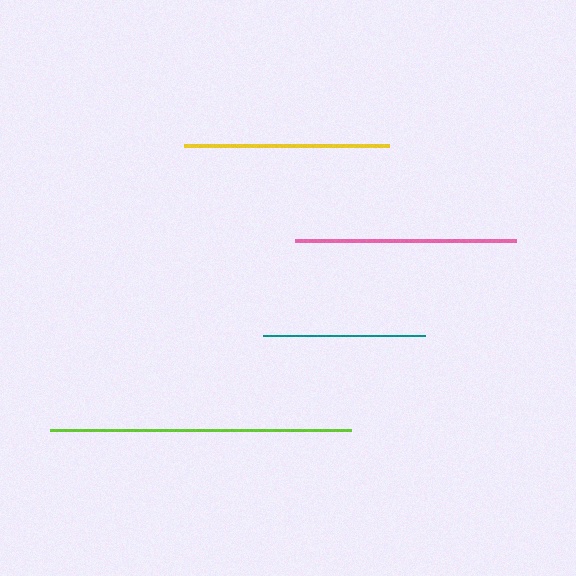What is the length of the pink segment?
The pink segment is approximately 221 pixels long.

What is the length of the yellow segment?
The yellow segment is approximately 206 pixels long.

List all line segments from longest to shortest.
From longest to shortest: lime, pink, yellow, teal.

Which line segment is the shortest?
The teal line is the shortest at approximately 161 pixels.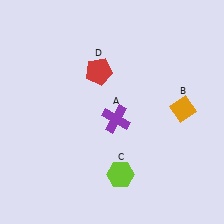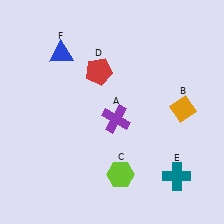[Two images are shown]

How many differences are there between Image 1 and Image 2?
There are 2 differences between the two images.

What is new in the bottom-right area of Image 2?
A teal cross (E) was added in the bottom-right area of Image 2.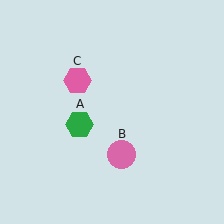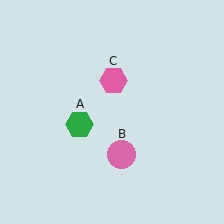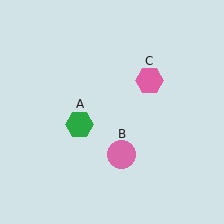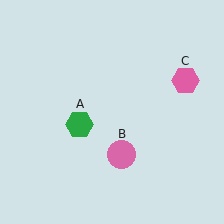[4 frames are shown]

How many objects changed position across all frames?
1 object changed position: pink hexagon (object C).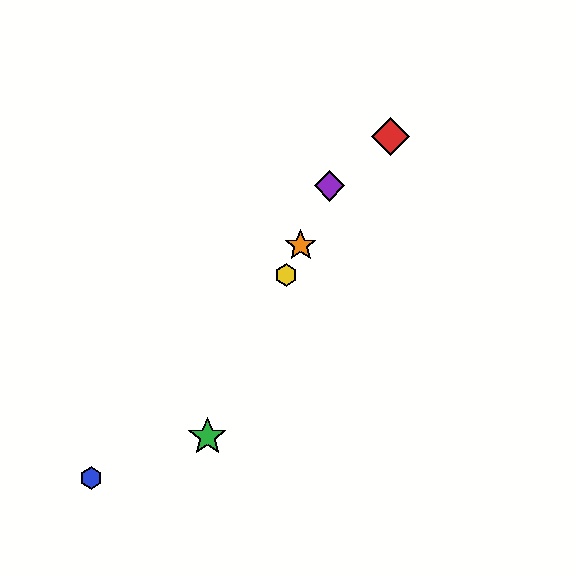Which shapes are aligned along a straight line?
The green star, the yellow hexagon, the purple diamond, the orange star are aligned along a straight line.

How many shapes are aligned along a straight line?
4 shapes (the green star, the yellow hexagon, the purple diamond, the orange star) are aligned along a straight line.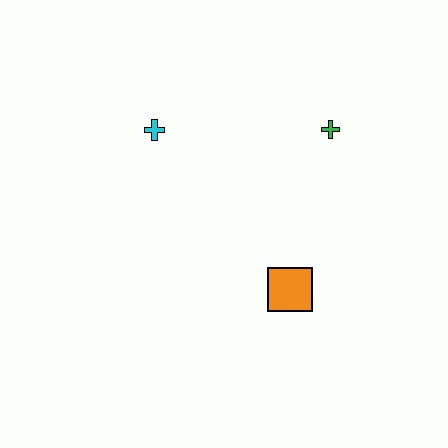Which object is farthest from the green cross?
The cyan cross is farthest from the green cross.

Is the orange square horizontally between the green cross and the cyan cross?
Yes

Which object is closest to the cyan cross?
The green cross is closest to the cyan cross.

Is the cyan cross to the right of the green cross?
No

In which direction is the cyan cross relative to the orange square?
The cyan cross is above the orange square.